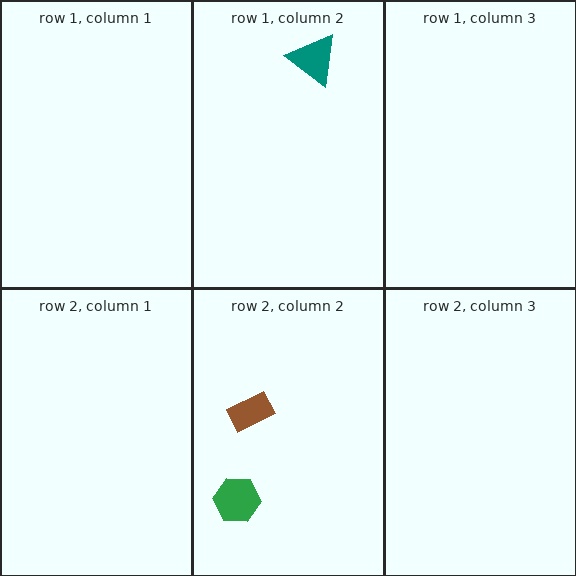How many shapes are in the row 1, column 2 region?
1.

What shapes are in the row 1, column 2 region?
The teal triangle.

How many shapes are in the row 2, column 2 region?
2.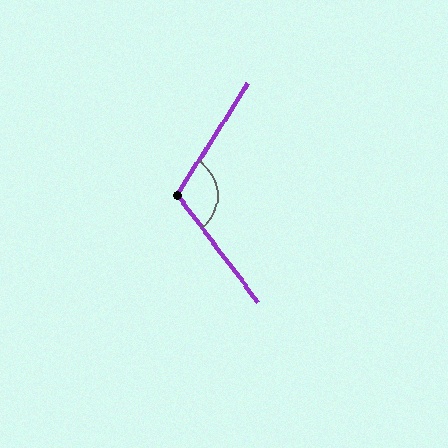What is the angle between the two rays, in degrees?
Approximately 110 degrees.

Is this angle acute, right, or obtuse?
It is obtuse.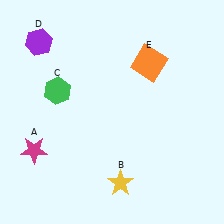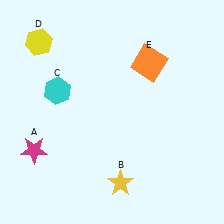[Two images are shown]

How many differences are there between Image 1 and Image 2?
There are 2 differences between the two images.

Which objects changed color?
C changed from green to cyan. D changed from purple to yellow.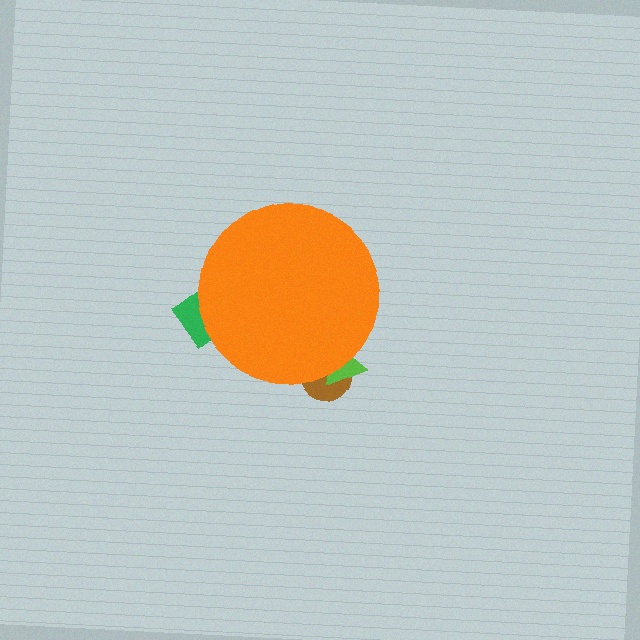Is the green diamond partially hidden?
Yes, the green diamond is partially hidden behind the orange circle.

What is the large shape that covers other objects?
An orange circle.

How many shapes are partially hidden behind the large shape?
3 shapes are partially hidden.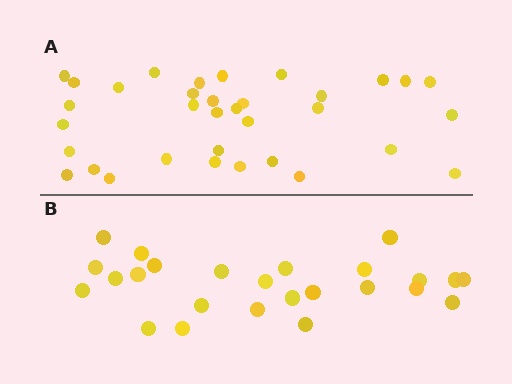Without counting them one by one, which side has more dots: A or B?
Region A (the top region) has more dots.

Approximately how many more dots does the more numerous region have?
Region A has roughly 8 or so more dots than region B.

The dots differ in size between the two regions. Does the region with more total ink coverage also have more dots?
No. Region B has more total ink coverage because its dots are larger, but region A actually contains more individual dots. Total area can be misleading — the number of items is what matters here.